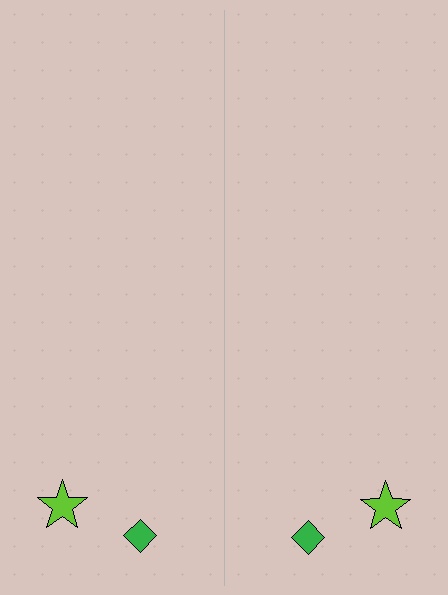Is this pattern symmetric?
Yes, this pattern has bilateral (reflection) symmetry.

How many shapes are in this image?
There are 4 shapes in this image.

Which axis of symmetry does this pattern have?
The pattern has a vertical axis of symmetry running through the center of the image.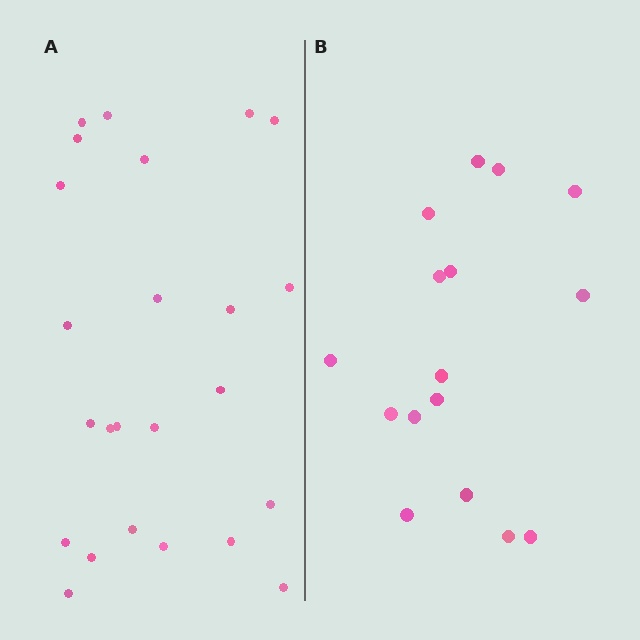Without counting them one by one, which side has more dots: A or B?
Region A (the left region) has more dots.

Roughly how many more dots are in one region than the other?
Region A has roughly 8 or so more dots than region B.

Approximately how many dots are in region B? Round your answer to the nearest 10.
About 20 dots. (The exact count is 16, which rounds to 20.)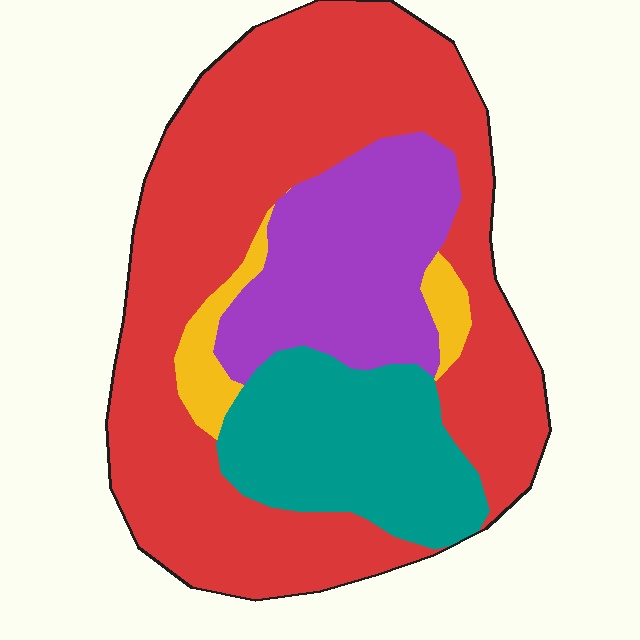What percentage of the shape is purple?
Purple covers around 20% of the shape.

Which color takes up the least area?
Yellow, at roughly 5%.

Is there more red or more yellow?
Red.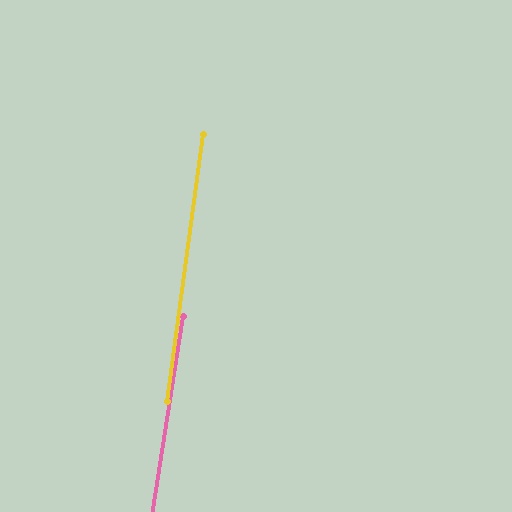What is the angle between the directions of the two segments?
Approximately 1 degree.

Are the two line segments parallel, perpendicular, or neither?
Parallel — their directions differ by only 1.2°.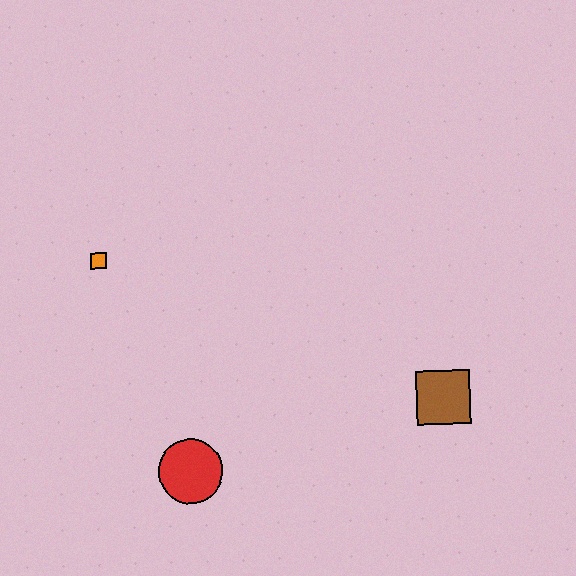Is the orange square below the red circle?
No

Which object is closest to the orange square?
The red circle is closest to the orange square.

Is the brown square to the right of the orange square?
Yes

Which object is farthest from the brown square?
The orange square is farthest from the brown square.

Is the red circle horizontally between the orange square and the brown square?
Yes